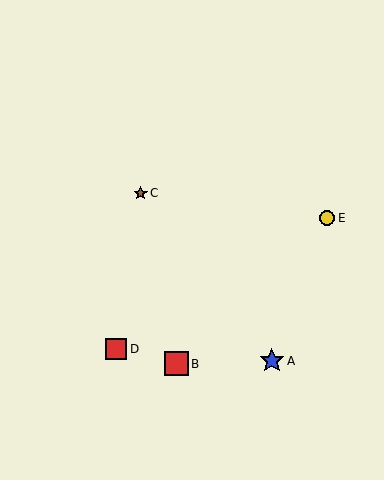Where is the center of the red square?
The center of the red square is at (116, 349).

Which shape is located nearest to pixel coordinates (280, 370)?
The blue star (labeled A) at (272, 361) is nearest to that location.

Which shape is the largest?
The blue star (labeled A) is the largest.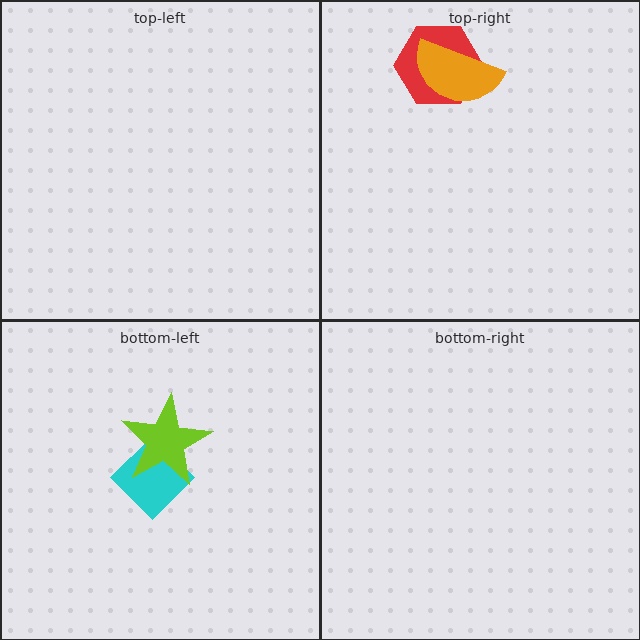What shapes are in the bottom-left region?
The cyan diamond, the lime star.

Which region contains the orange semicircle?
The top-right region.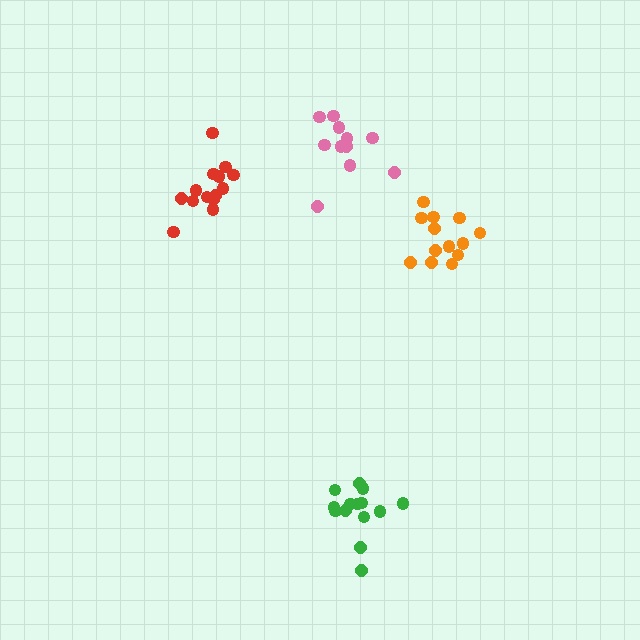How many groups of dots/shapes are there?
There are 4 groups.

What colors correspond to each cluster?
The clusters are colored: orange, green, red, pink.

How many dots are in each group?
Group 1: 13 dots, Group 2: 14 dots, Group 3: 14 dots, Group 4: 11 dots (52 total).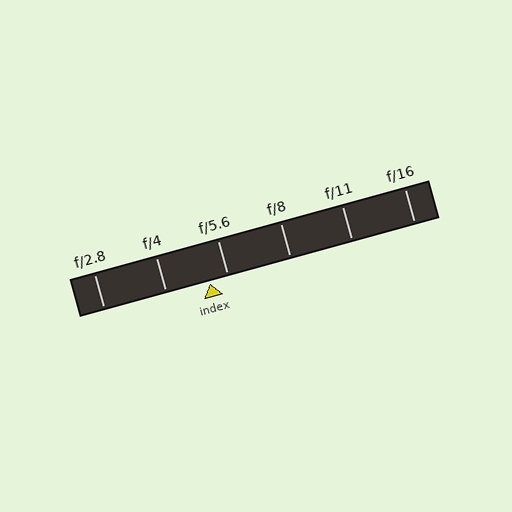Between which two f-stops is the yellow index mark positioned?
The index mark is between f/4 and f/5.6.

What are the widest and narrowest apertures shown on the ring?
The widest aperture shown is f/2.8 and the narrowest is f/16.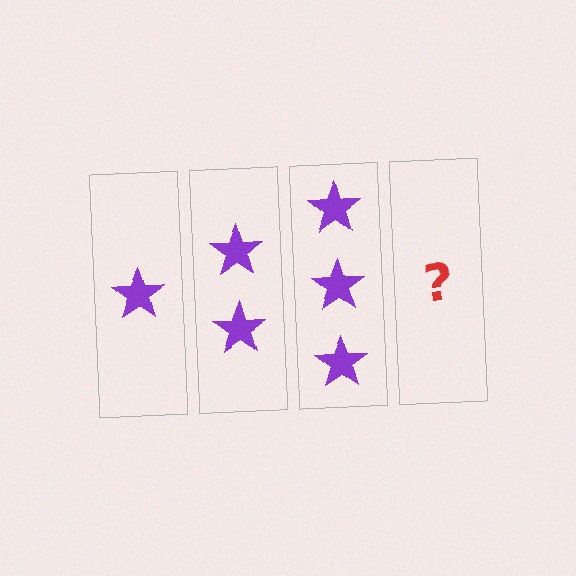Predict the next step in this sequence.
The next step is 4 stars.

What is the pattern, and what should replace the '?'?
The pattern is that each step adds one more star. The '?' should be 4 stars.